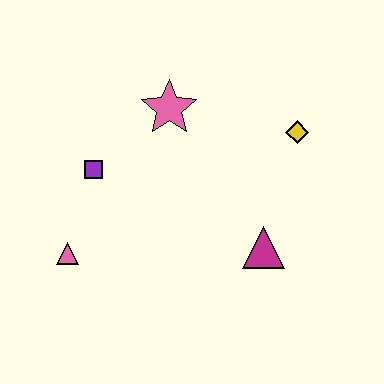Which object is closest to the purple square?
The pink triangle is closest to the purple square.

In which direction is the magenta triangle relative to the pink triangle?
The magenta triangle is to the right of the pink triangle.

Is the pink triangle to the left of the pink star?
Yes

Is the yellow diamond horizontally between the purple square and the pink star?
No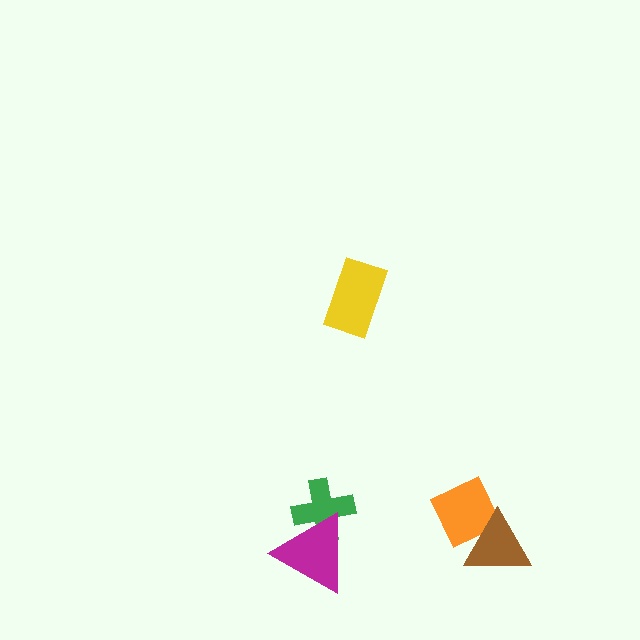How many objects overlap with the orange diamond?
1 object overlaps with the orange diamond.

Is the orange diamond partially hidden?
Yes, it is partially covered by another shape.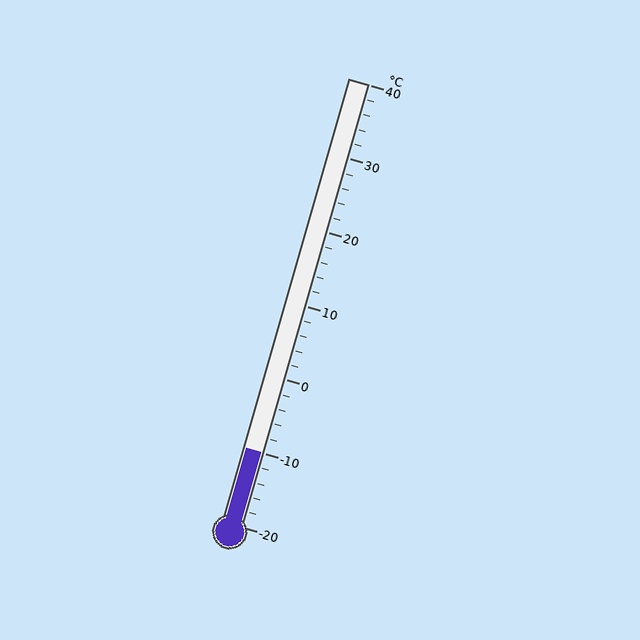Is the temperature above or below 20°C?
The temperature is below 20°C.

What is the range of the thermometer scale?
The thermometer scale ranges from -20°C to 40°C.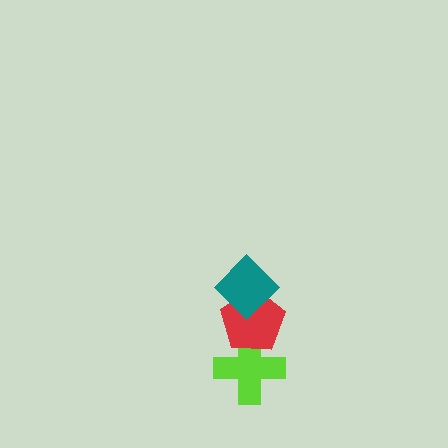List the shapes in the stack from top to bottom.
From top to bottom: the teal diamond, the red pentagon, the lime cross.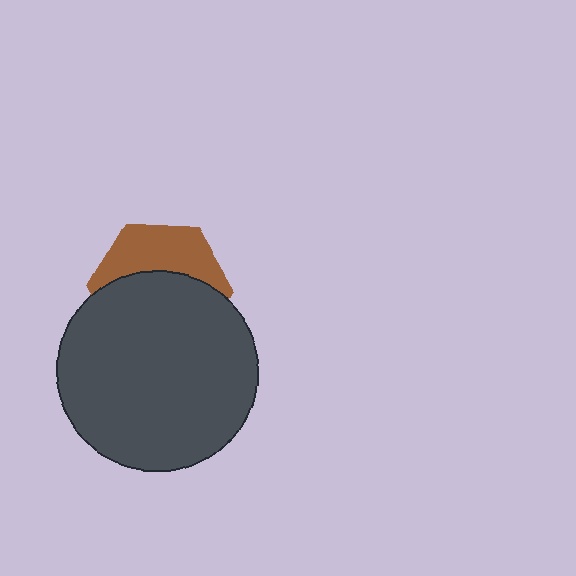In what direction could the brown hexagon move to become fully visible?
The brown hexagon could move up. That would shift it out from behind the dark gray circle entirely.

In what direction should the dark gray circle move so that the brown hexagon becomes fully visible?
The dark gray circle should move down. That is the shortest direction to clear the overlap and leave the brown hexagon fully visible.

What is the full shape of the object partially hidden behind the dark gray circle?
The partially hidden object is a brown hexagon.